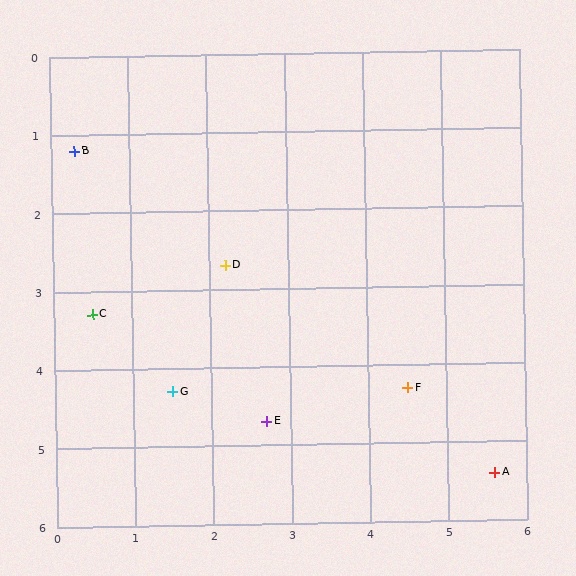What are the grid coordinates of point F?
Point F is at approximately (4.5, 4.3).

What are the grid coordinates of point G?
Point G is at approximately (1.5, 4.3).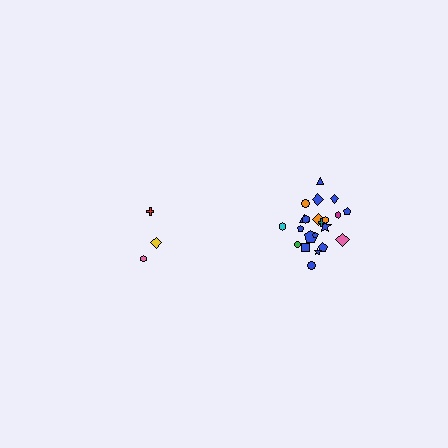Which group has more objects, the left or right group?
The right group.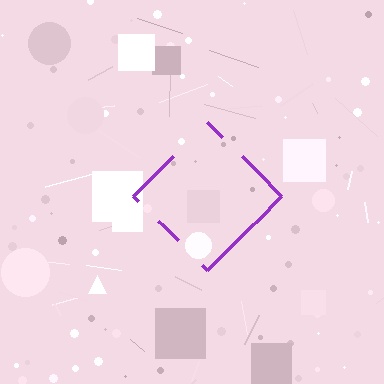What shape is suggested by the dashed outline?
The dashed outline suggests a diamond.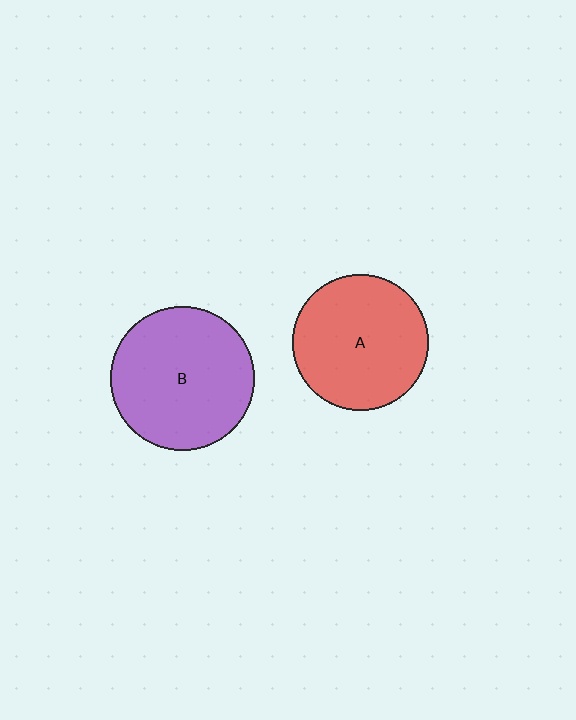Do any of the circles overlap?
No, none of the circles overlap.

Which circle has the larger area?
Circle B (purple).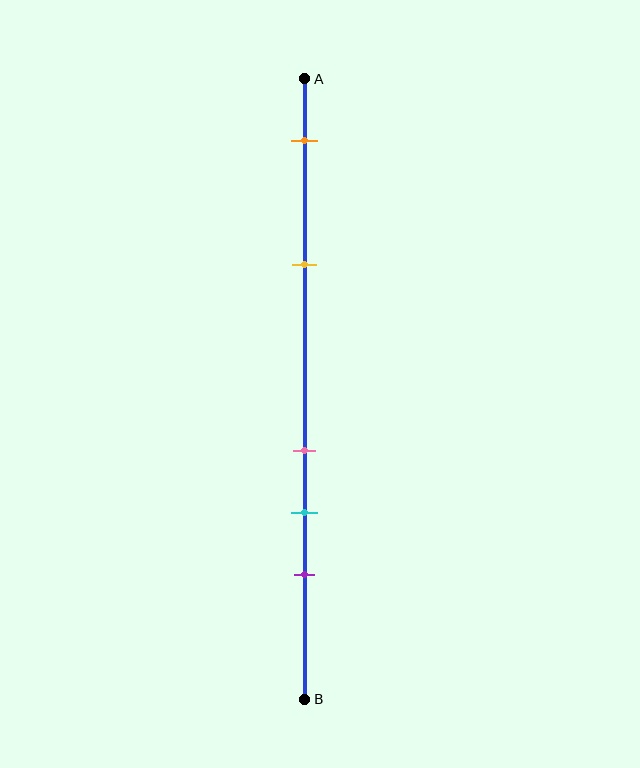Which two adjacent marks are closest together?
The pink and cyan marks are the closest adjacent pair.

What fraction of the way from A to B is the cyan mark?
The cyan mark is approximately 70% (0.7) of the way from A to B.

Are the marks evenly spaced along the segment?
No, the marks are not evenly spaced.